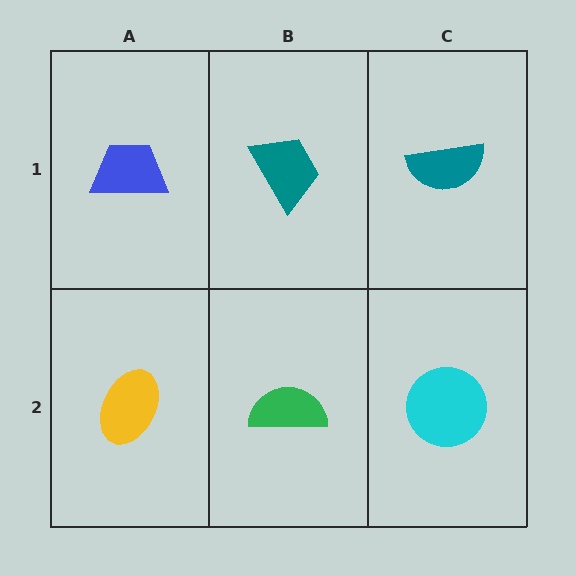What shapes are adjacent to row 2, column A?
A blue trapezoid (row 1, column A), a green semicircle (row 2, column B).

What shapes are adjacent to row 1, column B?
A green semicircle (row 2, column B), a blue trapezoid (row 1, column A), a teal semicircle (row 1, column C).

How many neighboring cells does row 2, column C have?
2.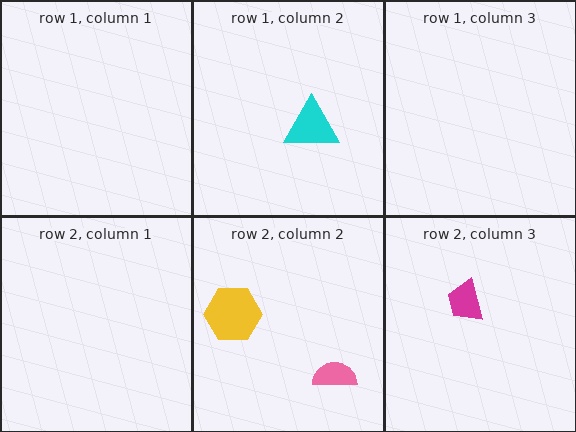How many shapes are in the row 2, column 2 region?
2.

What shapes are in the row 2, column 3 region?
The magenta trapezoid.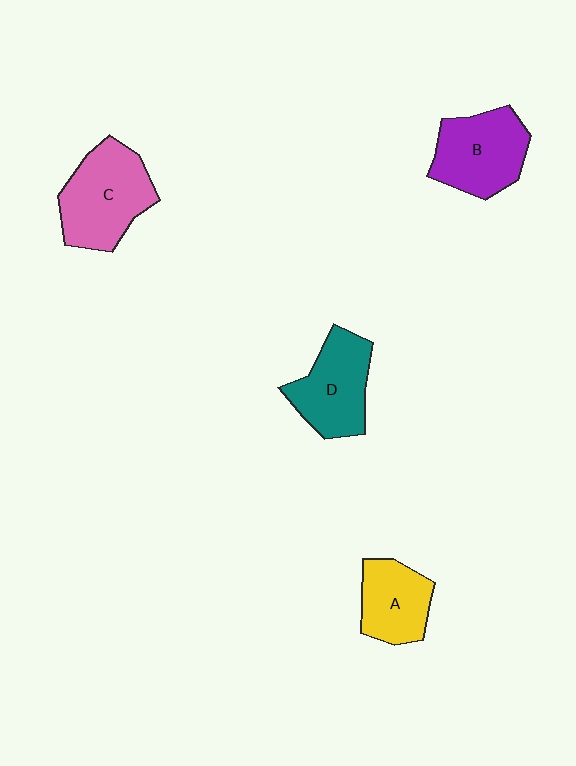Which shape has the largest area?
Shape C (pink).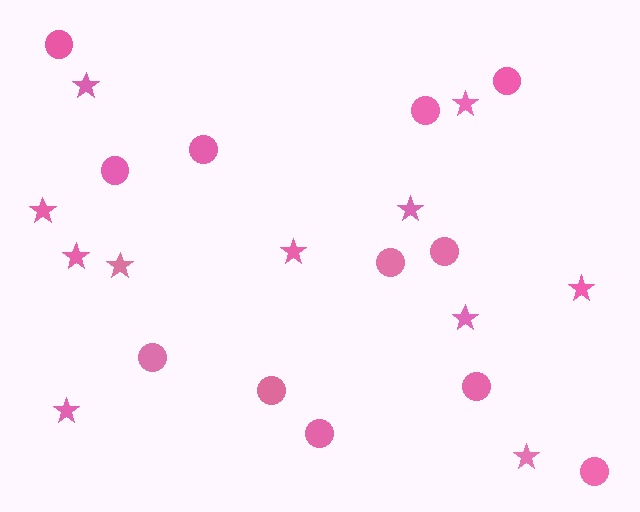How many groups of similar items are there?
There are 2 groups: one group of circles (12) and one group of stars (11).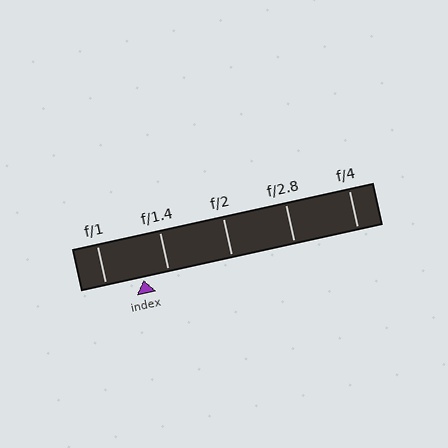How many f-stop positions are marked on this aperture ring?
There are 5 f-stop positions marked.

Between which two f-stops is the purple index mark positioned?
The index mark is between f/1 and f/1.4.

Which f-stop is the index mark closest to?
The index mark is closest to f/1.4.